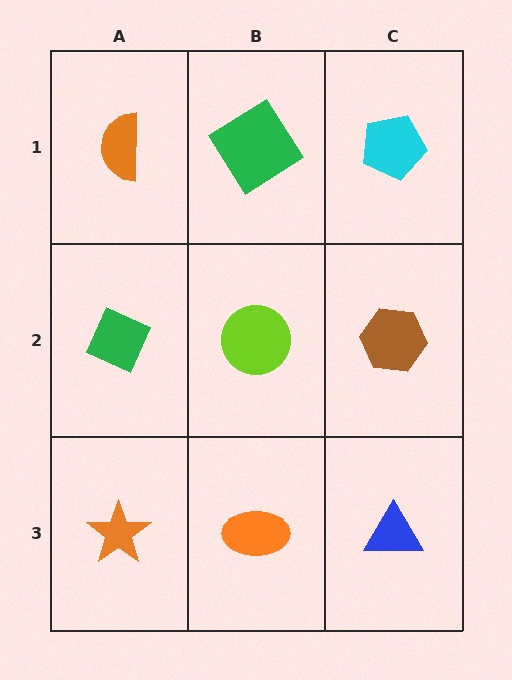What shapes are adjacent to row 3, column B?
A lime circle (row 2, column B), an orange star (row 3, column A), a blue triangle (row 3, column C).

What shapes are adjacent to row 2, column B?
A green diamond (row 1, column B), an orange ellipse (row 3, column B), a green diamond (row 2, column A), a brown hexagon (row 2, column C).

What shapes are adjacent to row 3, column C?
A brown hexagon (row 2, column C), an orange ellipse (row 3, column B).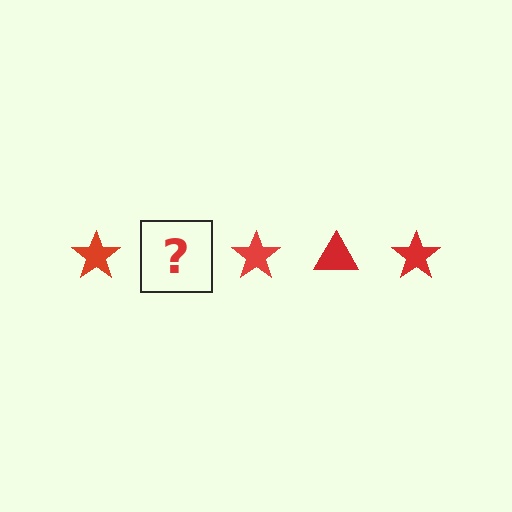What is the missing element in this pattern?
The missing element is a red triangle.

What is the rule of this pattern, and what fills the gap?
The rule is that the pattern cycles through star, triangle shapes in red. The gap should be filled with a red triangle.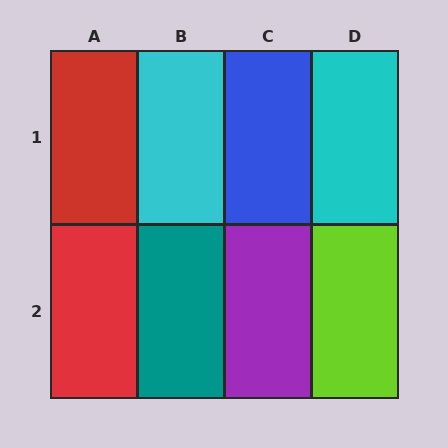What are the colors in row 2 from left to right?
Red, teal, purple, lime.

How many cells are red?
2 cells are red.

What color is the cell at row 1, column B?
Cyan.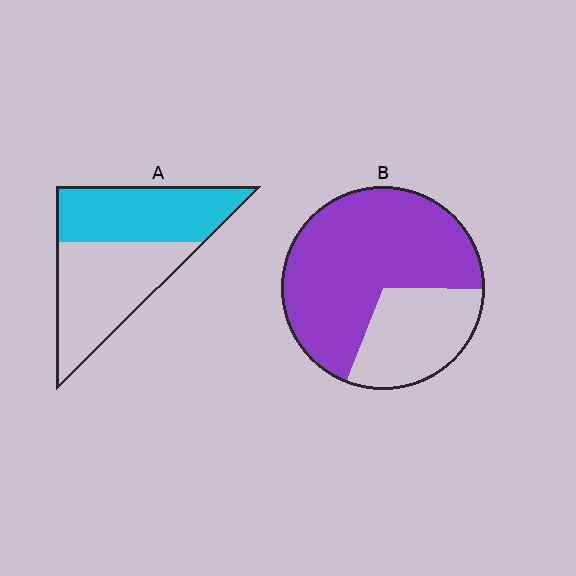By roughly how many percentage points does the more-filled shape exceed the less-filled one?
By roughly 20 percentage points (B over A).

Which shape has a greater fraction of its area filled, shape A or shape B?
Shape B.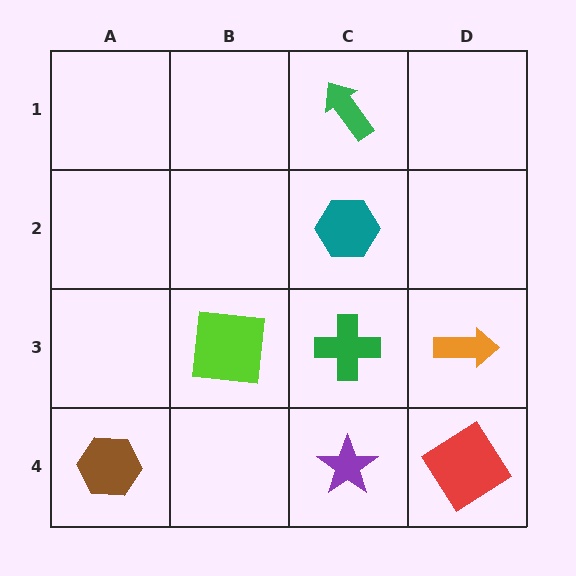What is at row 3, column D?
An orange arrow.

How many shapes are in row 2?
1 shape.